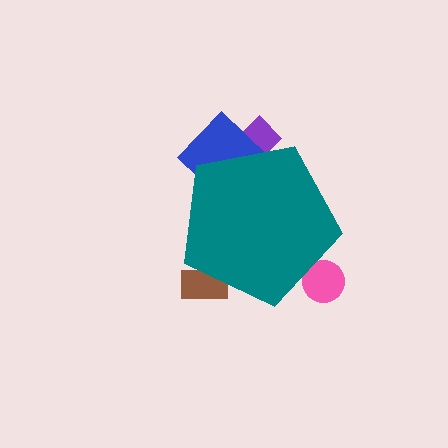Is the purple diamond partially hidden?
Yes, the purple diamond is partially hidden behind the teal pentagon.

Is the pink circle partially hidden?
Yes, the pink circle is partially hidden behind the teal pentagon.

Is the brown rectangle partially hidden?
Yes, the brown rectangle is partially hidden behind the teal pentagon.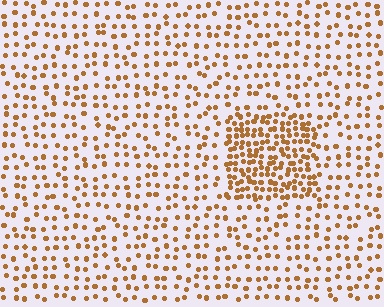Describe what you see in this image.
The image contains small brown elements arranged at two different densities. A rectangle-shaped region is visible where the elements are more densely packed than the surrounding area.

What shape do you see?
I see a rectangle.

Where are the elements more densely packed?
The elements are more densely packed inside the rectangle boundary.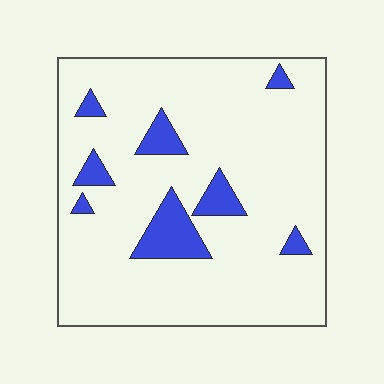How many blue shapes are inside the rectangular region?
8.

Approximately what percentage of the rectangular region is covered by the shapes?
Approximately 10%.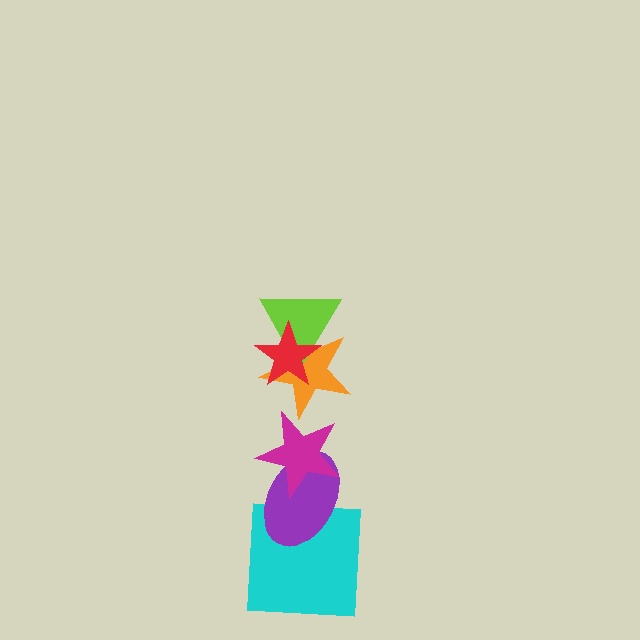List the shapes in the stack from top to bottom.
From top to bottom: the red star, the lime triangle, the orange star, the magenta star, the purple ellipse, the cyan square.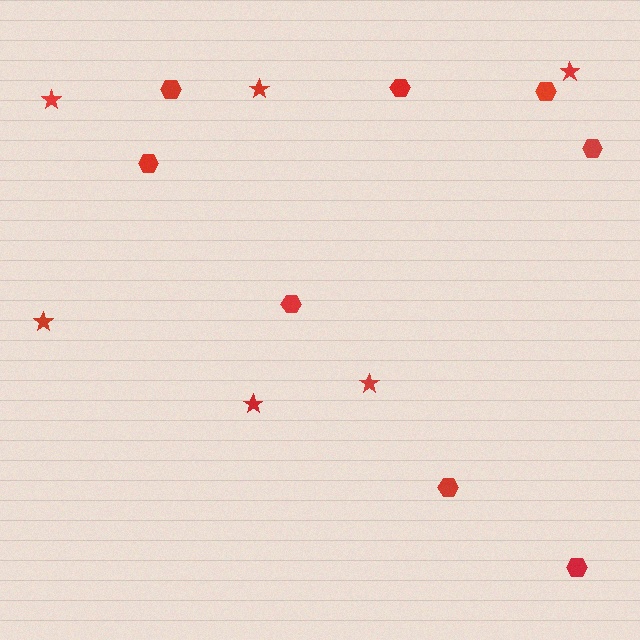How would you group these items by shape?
There are 2 groups: one group of stars (6) and one group of hexagons (8).